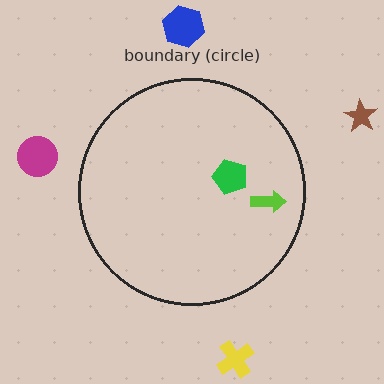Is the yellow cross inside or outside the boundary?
Outside.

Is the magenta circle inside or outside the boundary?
Outside.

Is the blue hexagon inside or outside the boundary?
Outside.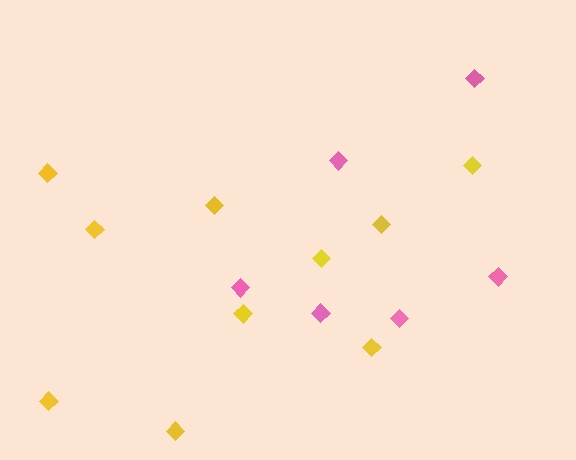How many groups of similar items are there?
There are 2 groups: one group of pink diamonds (6) and one group of yellow diamonds (10).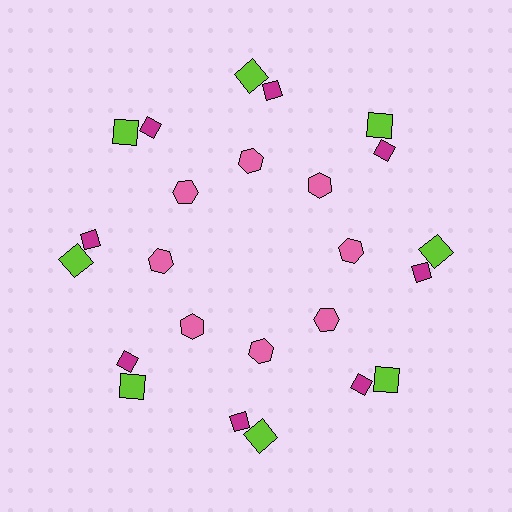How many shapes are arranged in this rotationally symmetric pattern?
There are 24 shapes, arranged in 8 groups of 3.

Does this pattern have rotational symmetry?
Yes, this pattern has 8-fold rotational symmetry. It looks the same after rotating 45 degrees around the center.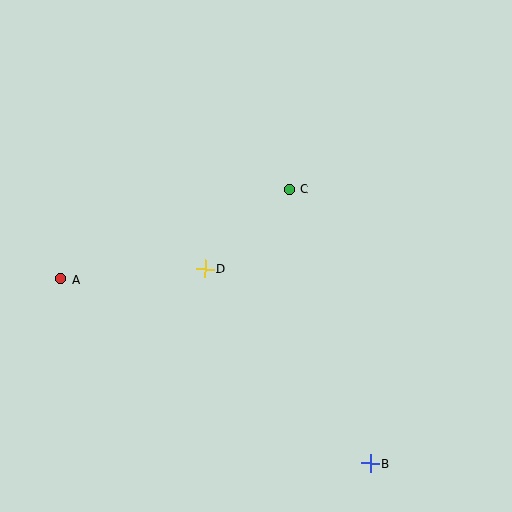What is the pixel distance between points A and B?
The distance between A and B is 360 pixels.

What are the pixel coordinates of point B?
Point B is at (370, 463).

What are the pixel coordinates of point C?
Point C is at (289, 189).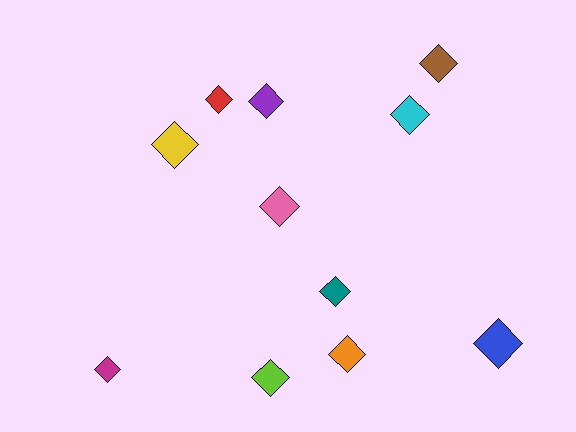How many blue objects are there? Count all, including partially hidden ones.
There is 1 blue object.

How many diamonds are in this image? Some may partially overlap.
There are 11 diamonds.